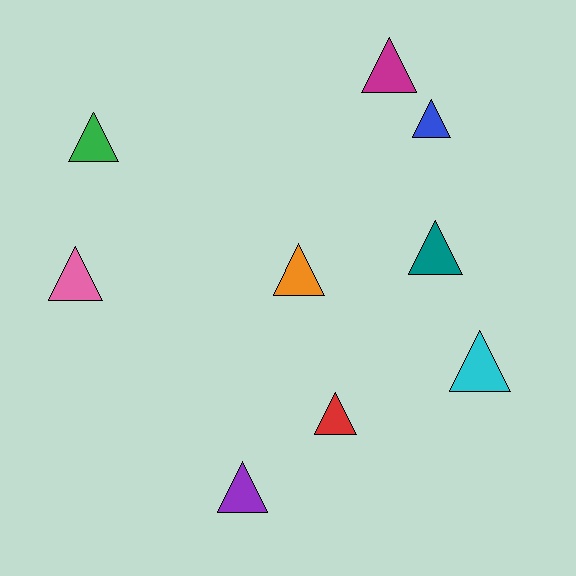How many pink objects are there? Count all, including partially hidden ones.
There is 1 pink object.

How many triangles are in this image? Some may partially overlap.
There are 9 triangles.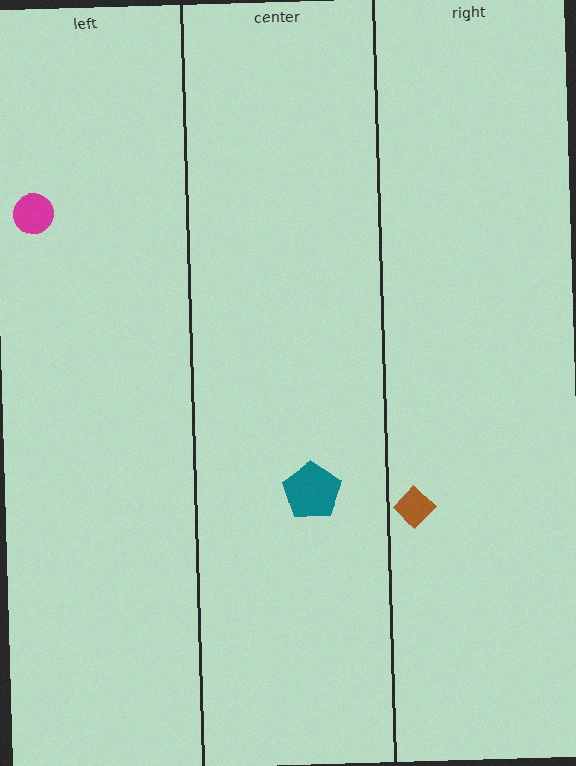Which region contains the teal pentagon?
The center region.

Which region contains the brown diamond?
The right region.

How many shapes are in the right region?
1.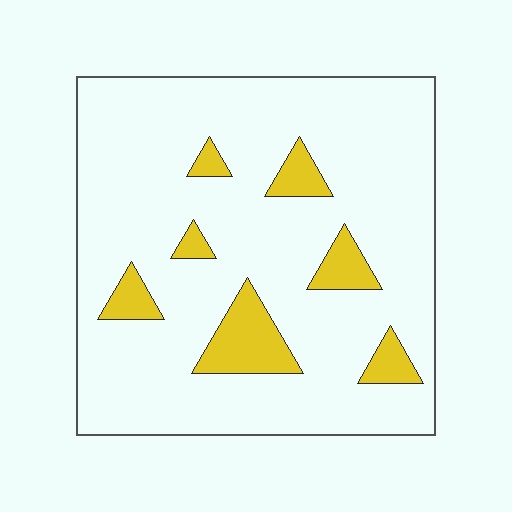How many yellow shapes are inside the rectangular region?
7.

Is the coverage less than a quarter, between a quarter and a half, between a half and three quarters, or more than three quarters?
Less than a quarter.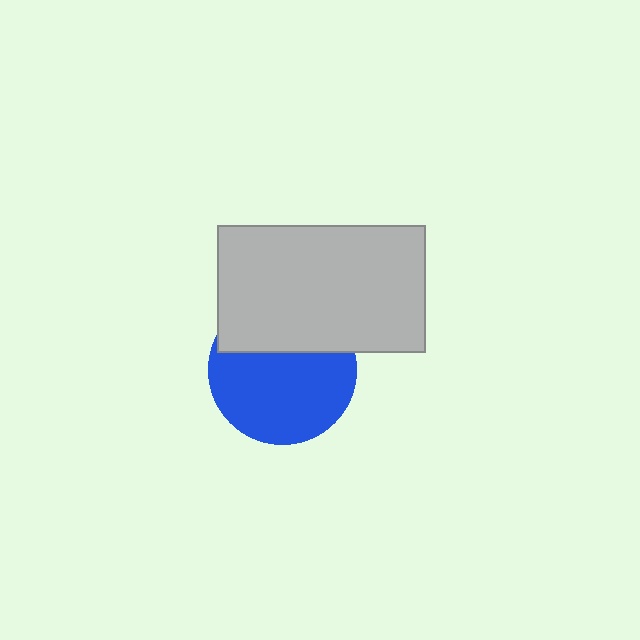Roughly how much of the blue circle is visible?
About half of it is visible (roughly 65%).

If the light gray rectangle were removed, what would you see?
You would see the complete blue circle.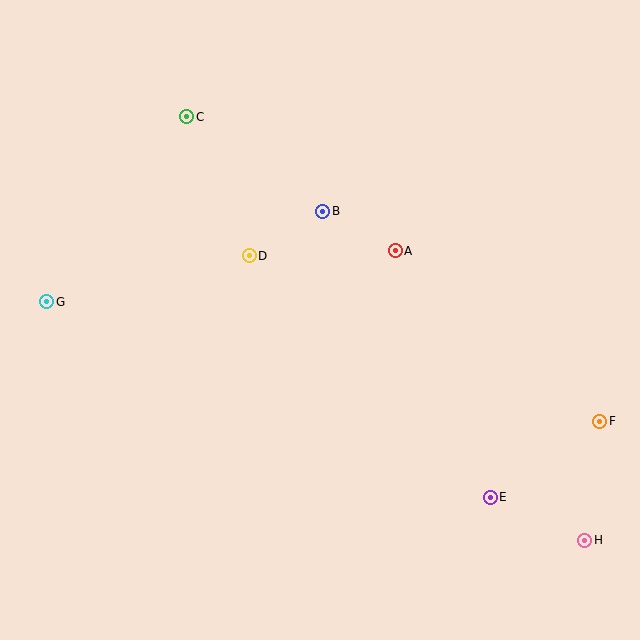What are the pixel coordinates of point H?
Point H is at (585, 540).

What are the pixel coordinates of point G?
Point G is at (47, 302).